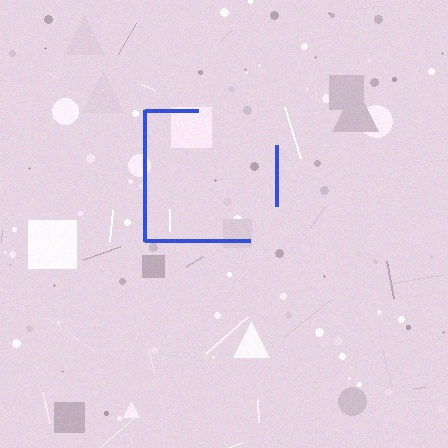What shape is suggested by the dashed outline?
The dashed outline suggests a square.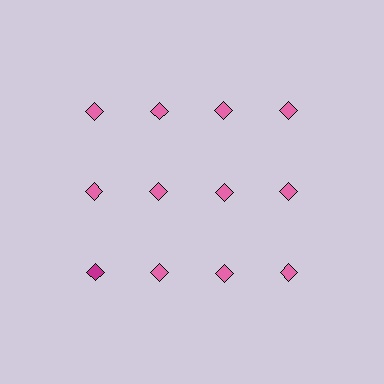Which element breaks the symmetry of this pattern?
The magenta diamond in the third row, leftmost column breaks the symmetry. All other shapes are pink diamonds.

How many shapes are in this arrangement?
There are 12 shapes arranged in a grid pattern.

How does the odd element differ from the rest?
It has a different color: magenta instead of pink.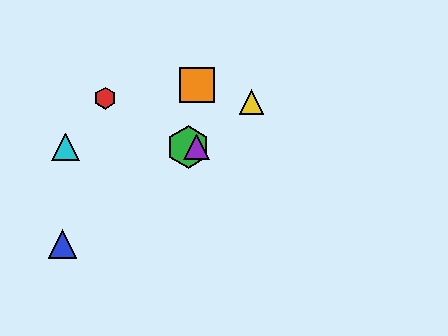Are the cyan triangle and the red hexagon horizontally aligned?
No, the cyan triangle is at y≈147 and the red hexagon is at y≈98.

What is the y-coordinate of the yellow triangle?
The yellow triangle is at y≈102.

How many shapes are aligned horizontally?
3 shapes (the green hexagon, the purple triangle, the cyan triangle) are aligned horizontally.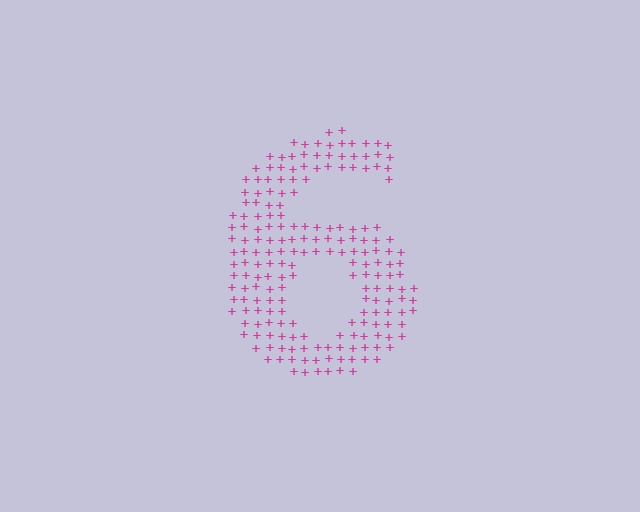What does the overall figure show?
The overall figure shows the digit 6.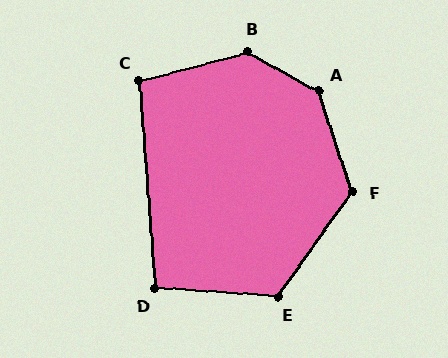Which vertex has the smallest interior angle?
D, at approximately 98 degrees.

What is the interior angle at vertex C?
Approximately 101 degrees (obtuse).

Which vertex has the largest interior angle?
A, at approximately 137 degrees.